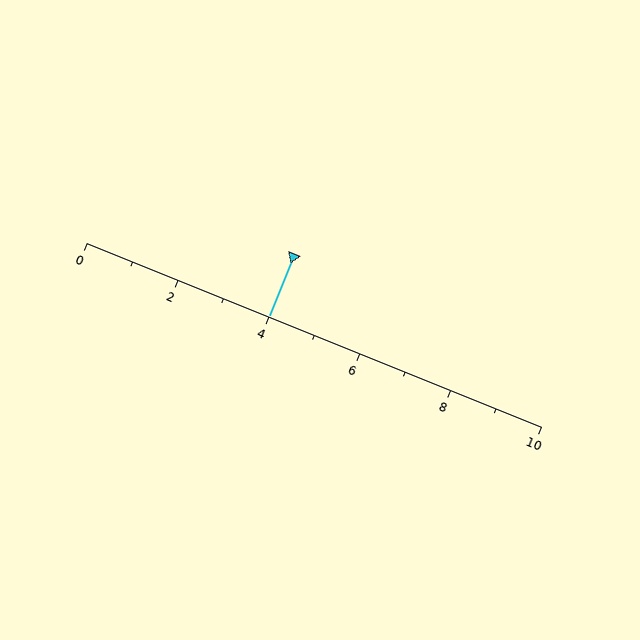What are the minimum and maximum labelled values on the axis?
The axis runs from 0 to 10.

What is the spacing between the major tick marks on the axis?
The major ticks are spaced 2 apart.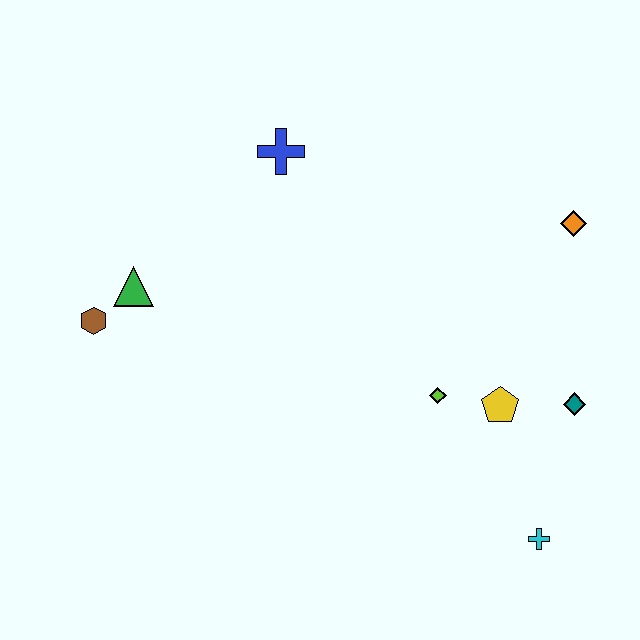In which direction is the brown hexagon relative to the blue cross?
The brown hexagon is to the left of the blue cross.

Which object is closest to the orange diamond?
The teal diamond is closest to the orange diamond.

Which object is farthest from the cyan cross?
The brown hexagon is farthest from the cyan cross.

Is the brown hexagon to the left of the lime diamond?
Yes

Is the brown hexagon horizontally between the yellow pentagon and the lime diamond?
No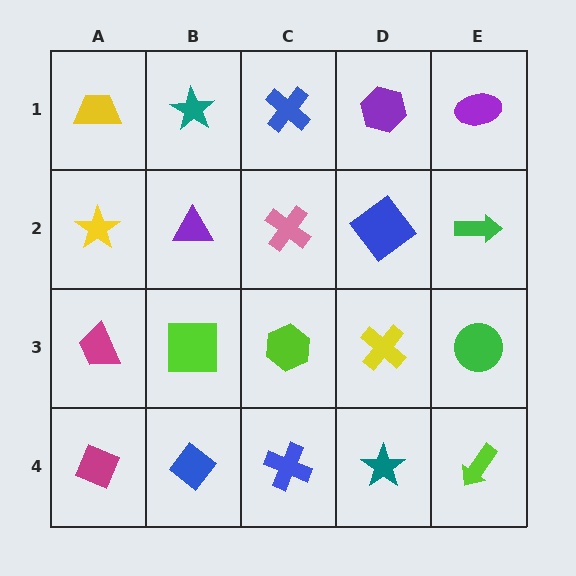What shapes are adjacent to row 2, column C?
A blue cross (row 1, column C), a lime hexagon (row 3, column C), a purple triangle (row 2, column B), a blue diamond (row 2, column D).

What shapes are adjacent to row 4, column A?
A magenta trapezoid (row 3, column A), a blue diamond (row 4, column B).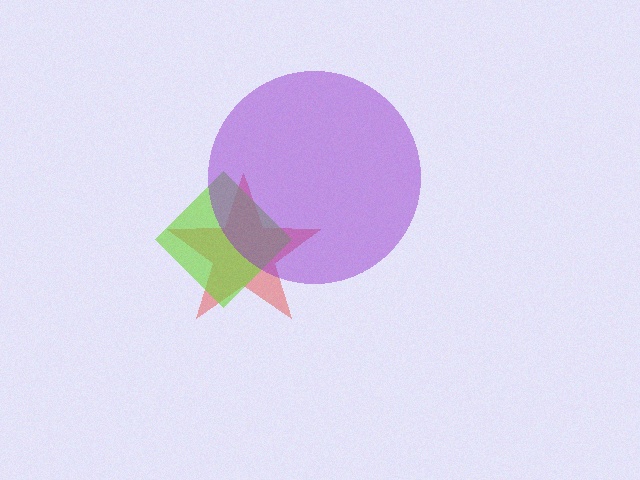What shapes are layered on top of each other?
The layered shapes are: a red star, a lime diamond, a purple circle.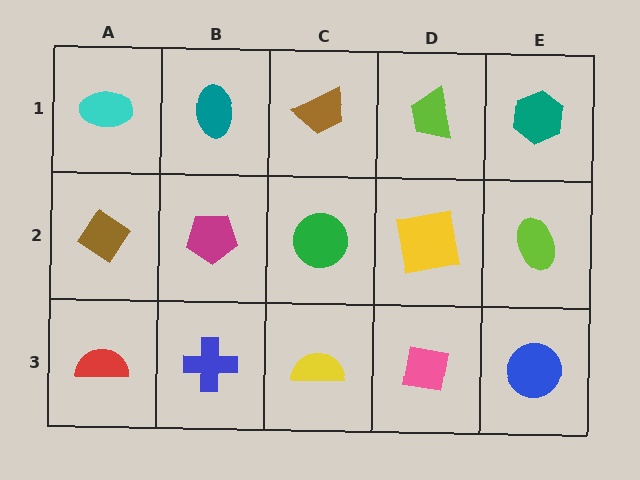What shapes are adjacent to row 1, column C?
A green circle (row 2, column C), a teal ellipse (row 1, column B), a lime trapezoid (row 1, column D).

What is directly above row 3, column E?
A lime ellipse.